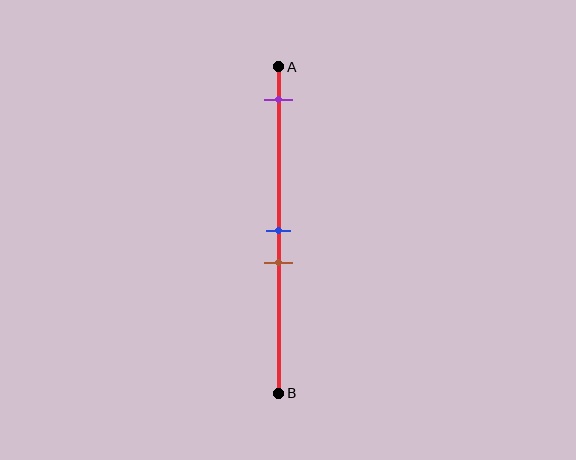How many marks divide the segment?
There are 3 marks dividing the segment.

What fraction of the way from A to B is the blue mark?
The blue mark is approximately 50% (0.5) of the way from A to B.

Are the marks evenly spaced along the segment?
No, the marks are not evenly spaced.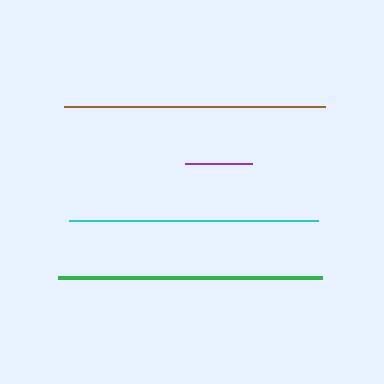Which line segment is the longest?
The green line is the longest at approximately 264 pixels.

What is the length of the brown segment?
The brown segment is approximately 261 pixels long.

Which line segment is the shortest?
The purple line is the shortest at approximately 67 pixels.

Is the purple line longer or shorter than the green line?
The green line is longer than the purple line.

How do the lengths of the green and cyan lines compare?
The green and cyan lines are approximately the same length.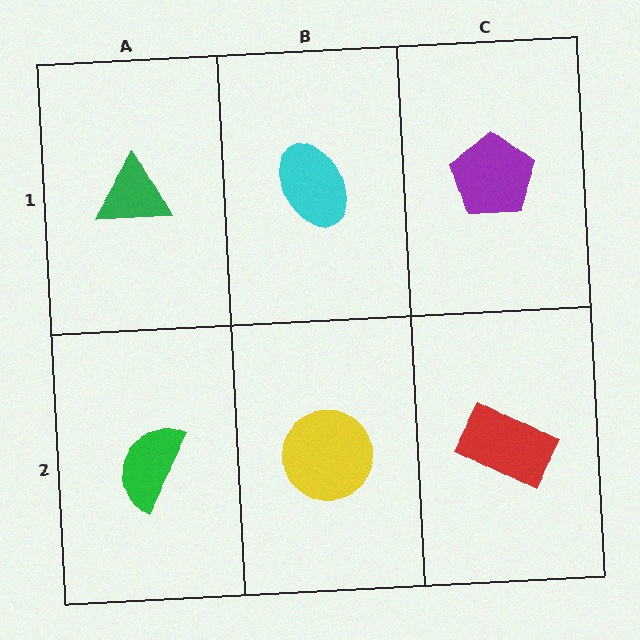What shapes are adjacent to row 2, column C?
A purple pentagon (row 1, column C), a yellow circle (row 2, column B).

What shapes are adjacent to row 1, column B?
A yellow circle (row 2, column B), a green triangle (row 1, column A), a purple pentagon (row 1, column C).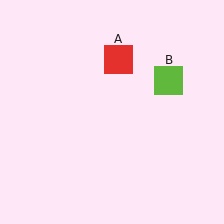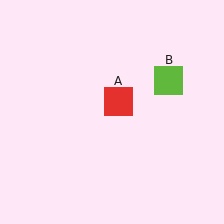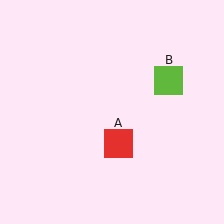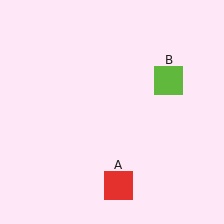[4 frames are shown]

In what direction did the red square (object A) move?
The red square (object A) moved down.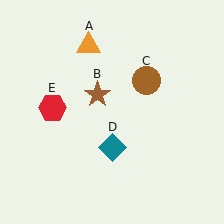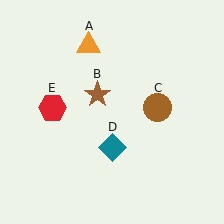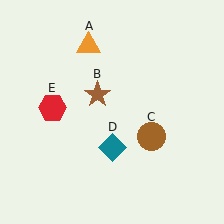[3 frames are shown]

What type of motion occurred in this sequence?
The brown circle (object C) rotated clockwise around the center of the scene.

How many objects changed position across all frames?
1 object changed position: brown circle (object C).